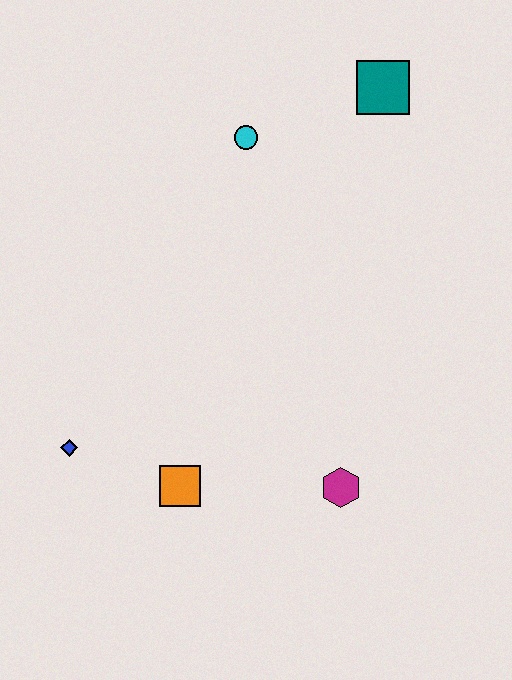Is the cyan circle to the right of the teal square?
No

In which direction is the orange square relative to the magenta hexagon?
The orange square is to the left of the magenta hexagon.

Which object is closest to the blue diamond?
The orange square is closest to the blue diamond.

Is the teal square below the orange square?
No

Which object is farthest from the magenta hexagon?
The teal square is farthest from the magenta hexagon.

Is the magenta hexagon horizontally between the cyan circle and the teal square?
Yes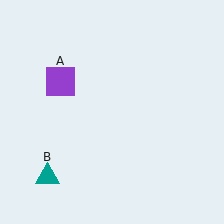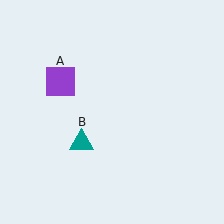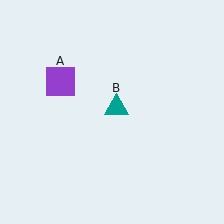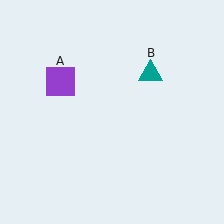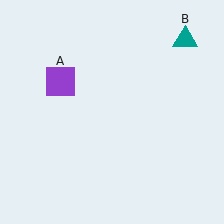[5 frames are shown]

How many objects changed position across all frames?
1 object changed position: teal triangle (object B).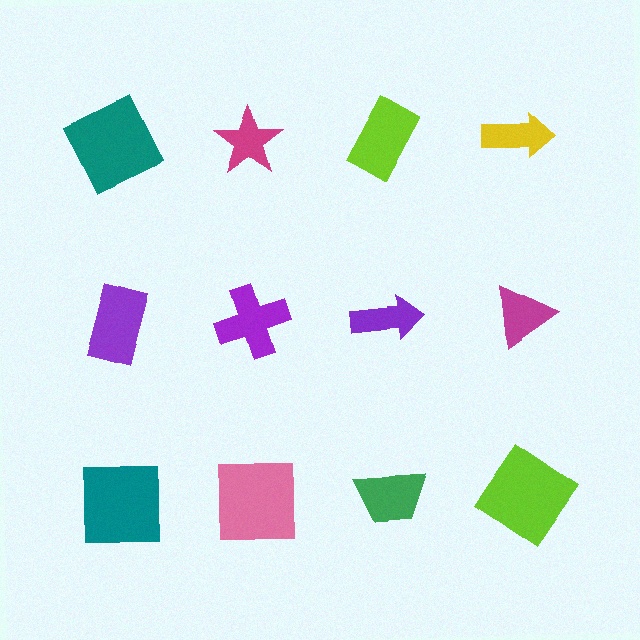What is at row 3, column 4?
A lime diamond.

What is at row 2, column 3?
A purple arrow.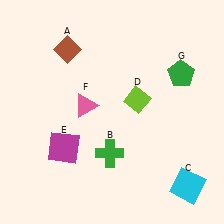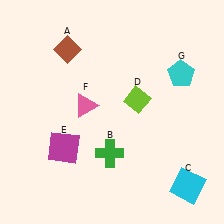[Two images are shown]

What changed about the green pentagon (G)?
In Image 1, G is green. In Image 2, it changed to cyan.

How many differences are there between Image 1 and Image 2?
There is 1 difference between the two images.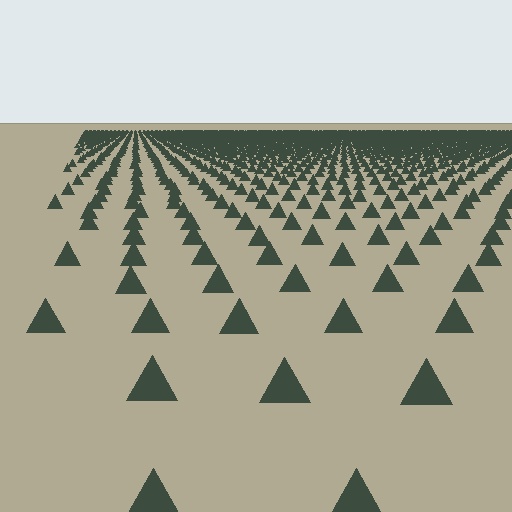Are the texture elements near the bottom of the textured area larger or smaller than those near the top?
Larger. Near the bottom, elements are closer to the viewer and appear at a bigger on-screen size.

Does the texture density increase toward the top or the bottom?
Density increases toward the top.